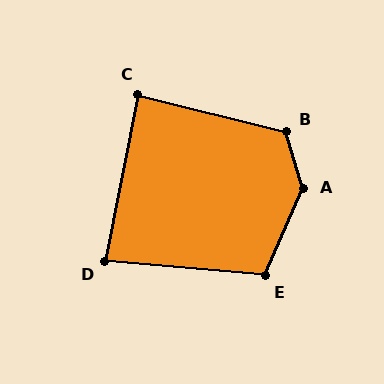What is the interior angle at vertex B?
Approximately 121 degrees (obtuse).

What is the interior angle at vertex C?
Approximately 87 degrees (approximately right).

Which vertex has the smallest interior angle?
D, at approximately 84 degrees.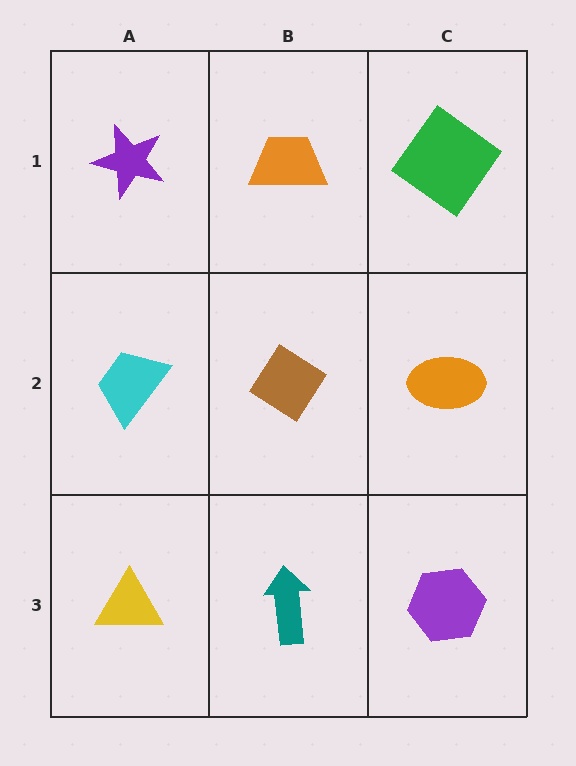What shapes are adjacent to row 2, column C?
A green diamond (row 1, column C), a purple hexagon (row 3, column C), a brown diamond (row 2, column B).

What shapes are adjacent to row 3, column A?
A cyan trapezoid (row 2, column A), a teal arrow (row 3, column B).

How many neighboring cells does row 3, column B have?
3.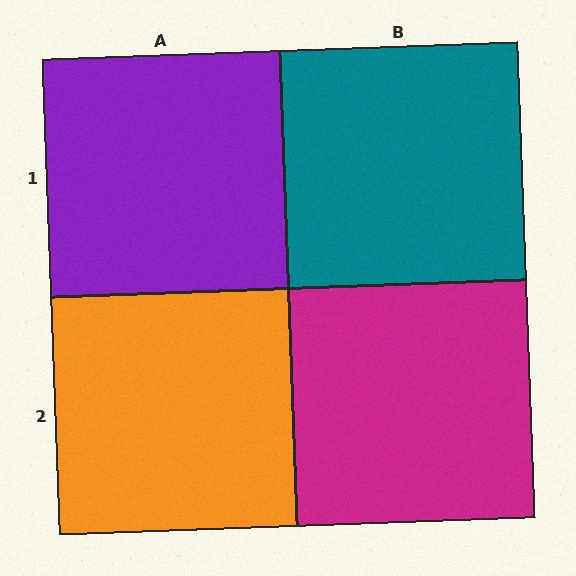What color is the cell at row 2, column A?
Orange.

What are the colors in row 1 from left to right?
Purple, teal.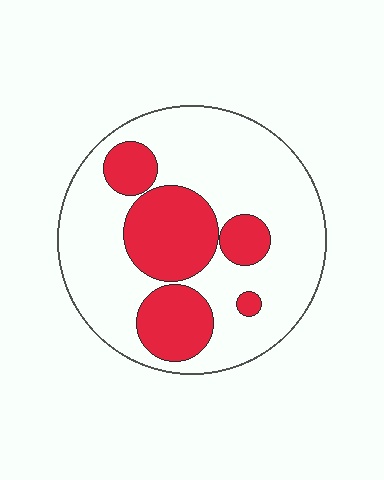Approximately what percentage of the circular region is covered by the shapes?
Approximately 30%.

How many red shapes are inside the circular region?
5.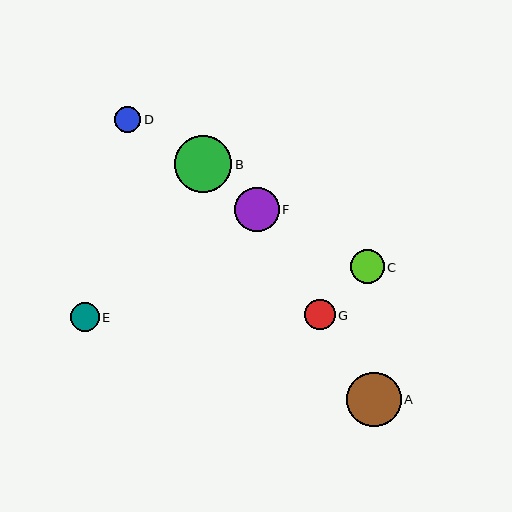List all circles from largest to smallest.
From largest to smallest: B, A, F, C, G, E, D.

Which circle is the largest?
Circle B is the largest with a size of approximately 57 pixels.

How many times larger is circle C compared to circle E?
Circle C is approximately 1.2 times the size of circle E.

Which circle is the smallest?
Circle D is the smallest with a size of approximately 26 pixels.